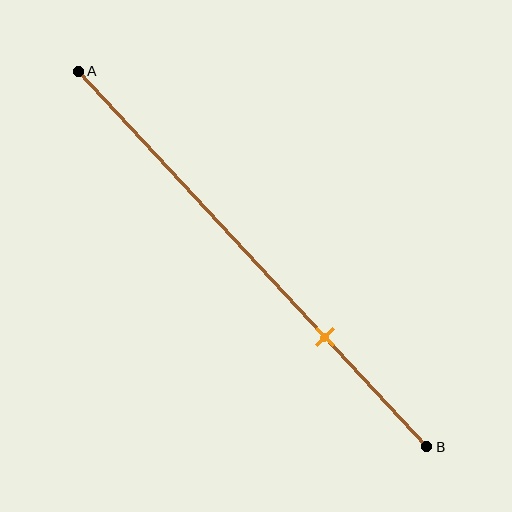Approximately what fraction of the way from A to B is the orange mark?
The orange mark is approximately 70% of the way from A to B.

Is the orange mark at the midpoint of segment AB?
No, the mark is at about 70% from A, not at the 50% midpoint.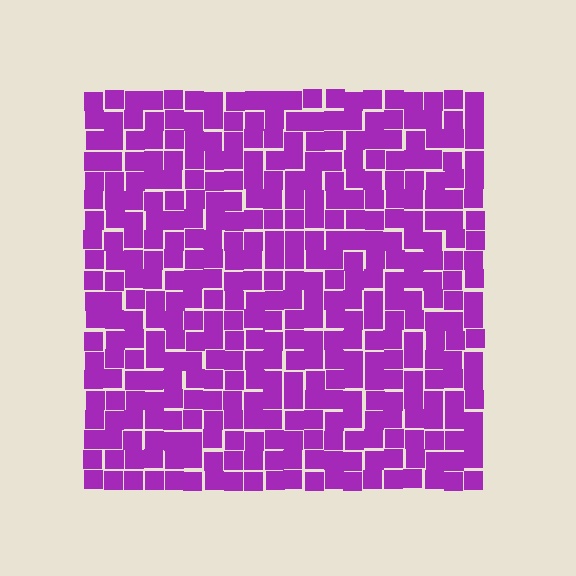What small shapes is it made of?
It is made of small squares.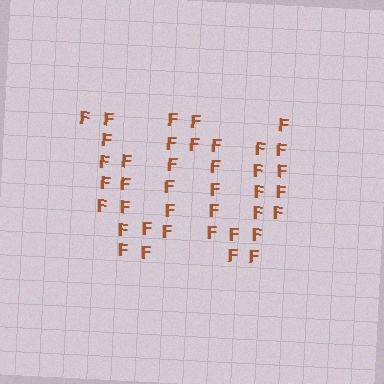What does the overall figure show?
The overall figure shows the letter W.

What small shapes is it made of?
It is made of small letter F's.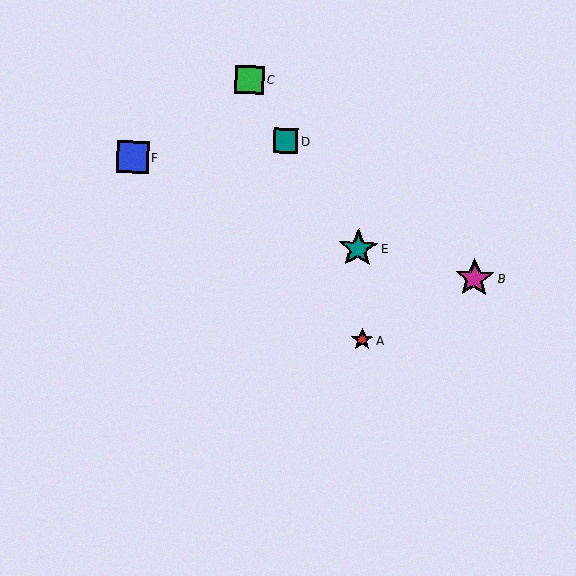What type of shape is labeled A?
Shape A is a red star.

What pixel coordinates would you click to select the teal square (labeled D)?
Click at (286, 141) to select the teal square D.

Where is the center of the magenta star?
The center of the magenta star is at (475, 278).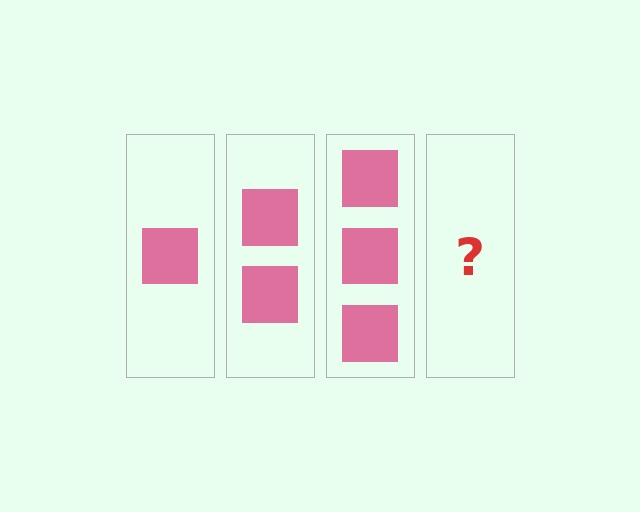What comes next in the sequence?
The next element should be 4 squares.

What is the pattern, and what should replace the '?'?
The pattern is that each step adds one more square. The '?' should be 4 squares.